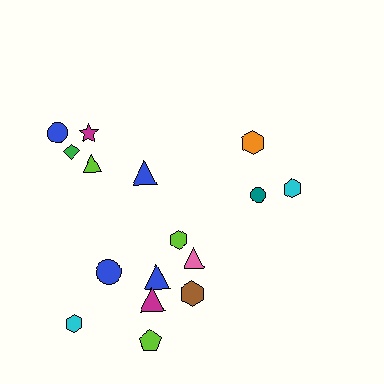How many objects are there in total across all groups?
There are 16 objects.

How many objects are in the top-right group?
There are 3 objects.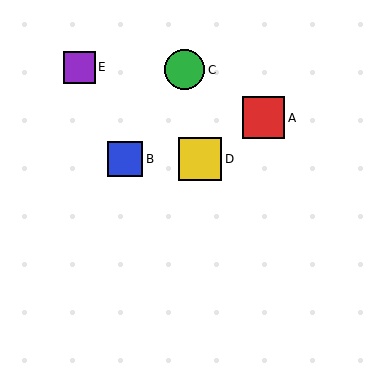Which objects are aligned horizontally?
Objects B, D are aligned horizontally.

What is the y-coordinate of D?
Object D is at y≈159.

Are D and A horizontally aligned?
No, D is at y≈159 and A is at y≈118.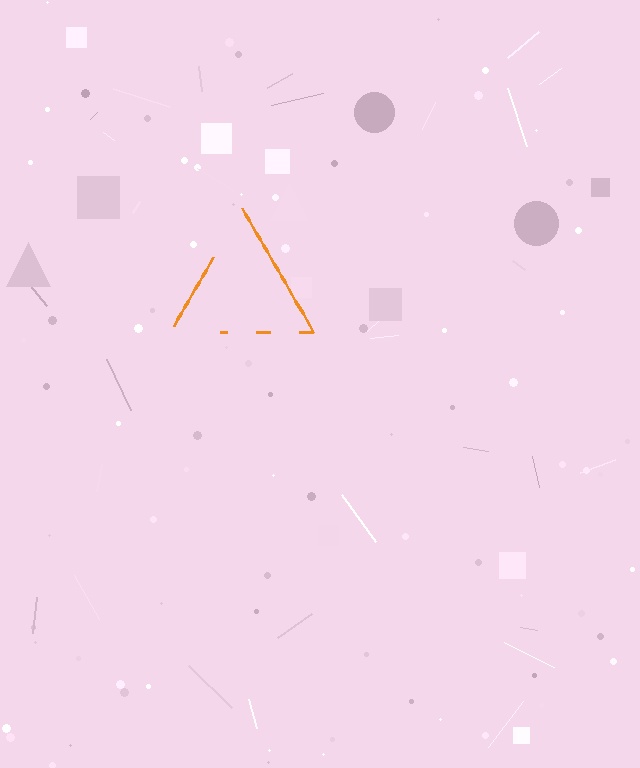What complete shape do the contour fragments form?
The contour fragments form a triangle.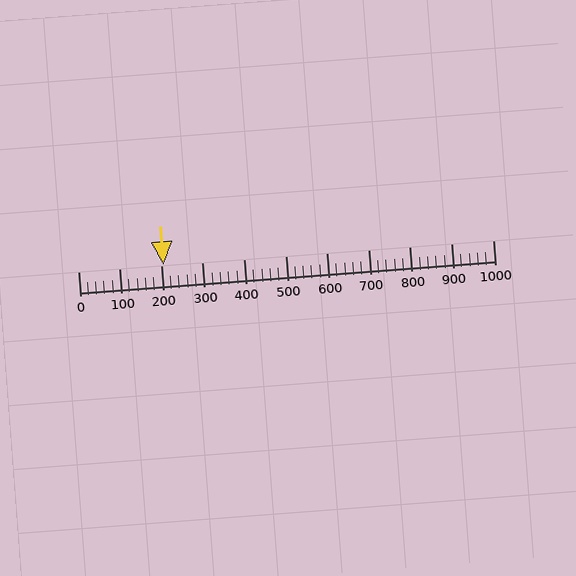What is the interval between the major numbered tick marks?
The major tick marks are spaced 100 units apart.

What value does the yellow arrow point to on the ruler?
The yellow arrow points to approximately 206.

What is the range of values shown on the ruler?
The ruler shows values from 0 to 1000.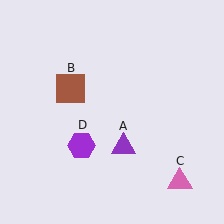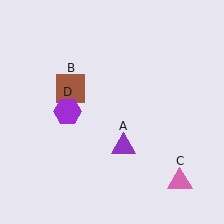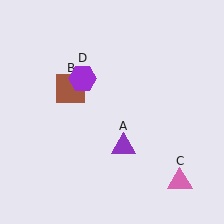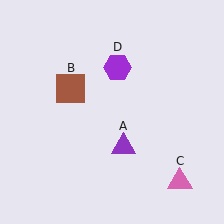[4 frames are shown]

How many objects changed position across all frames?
1 object changed position: purple hexagon (object D).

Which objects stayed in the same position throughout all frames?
Purple triangle (object A) and brown square (object B) and pink triangle (object C) remained stationary.